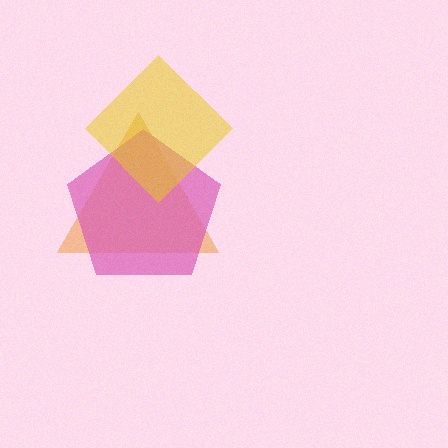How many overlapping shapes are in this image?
There are 3 overlapping shapes in the image.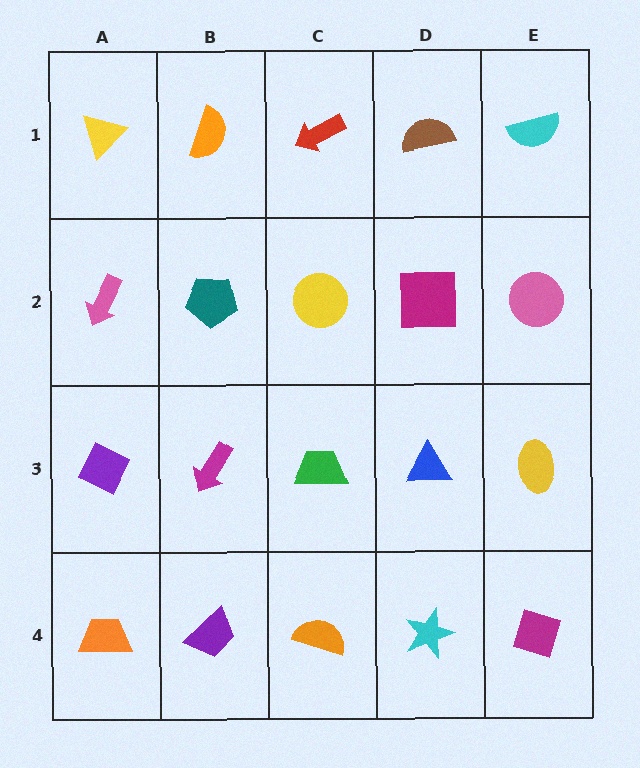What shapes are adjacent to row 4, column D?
A blue triangle (row 3, column D), an orange semicircle (row 4, column C), a magenta diamond (row 4, column E).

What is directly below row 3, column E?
A magenta diamond.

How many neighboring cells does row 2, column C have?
4.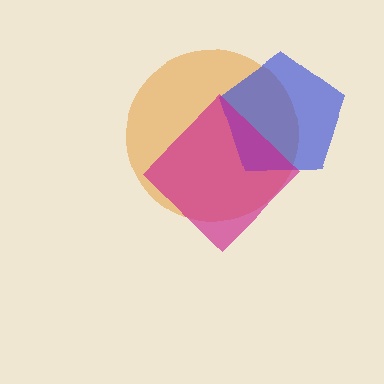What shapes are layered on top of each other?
The layered shapes are: an orange circle, a blue pentagon, a magenta diamond.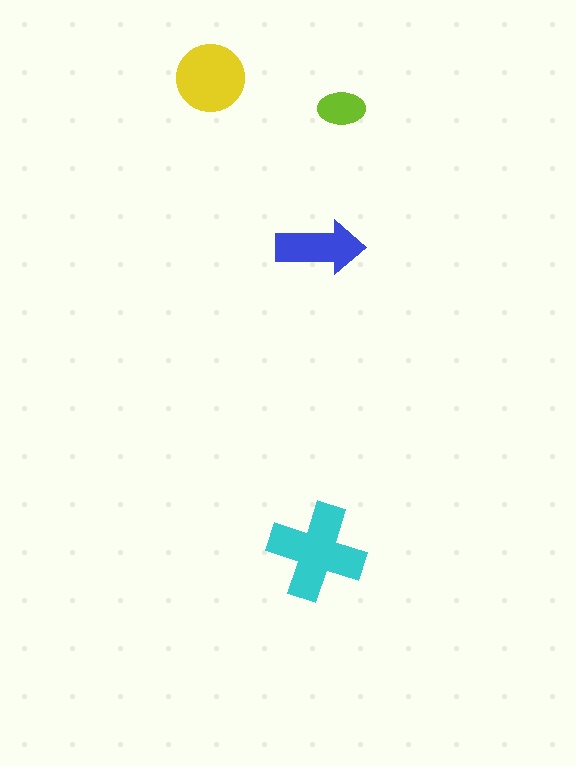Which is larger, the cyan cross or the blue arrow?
The cyan cross.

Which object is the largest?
The cyan cross.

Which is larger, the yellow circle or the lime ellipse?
The yellow circle.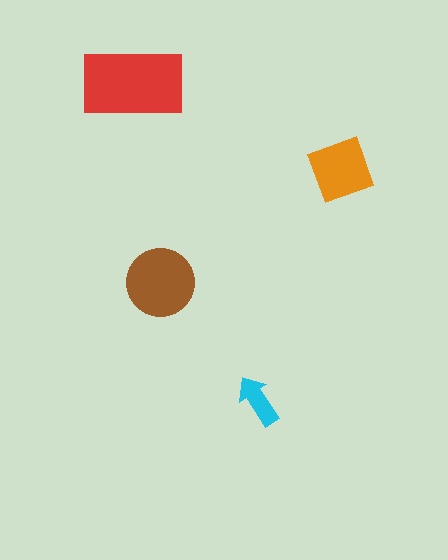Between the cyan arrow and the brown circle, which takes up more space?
The brown circle.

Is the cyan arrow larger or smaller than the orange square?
Smaller.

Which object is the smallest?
The cyan arrow.